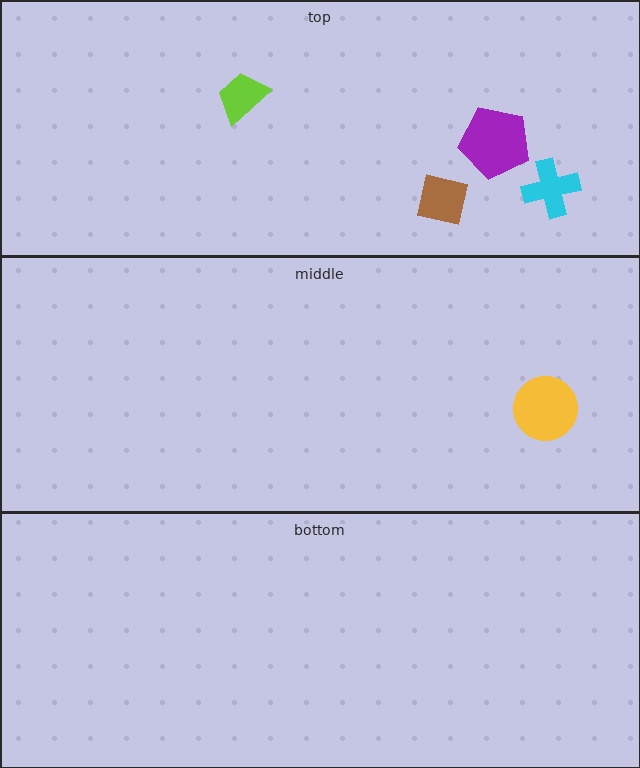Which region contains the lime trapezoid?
The top region.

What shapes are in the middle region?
The yellow circle.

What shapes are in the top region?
The purple pentagon, the lime trapezoid, the brown square, the cyan cross.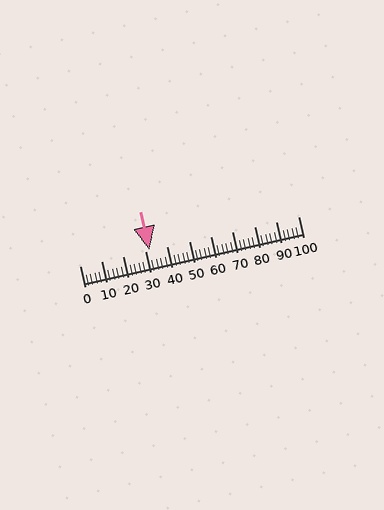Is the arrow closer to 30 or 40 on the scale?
The arrow is closer to 30.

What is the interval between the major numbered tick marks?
The major tick marks are spaced 10 units apart.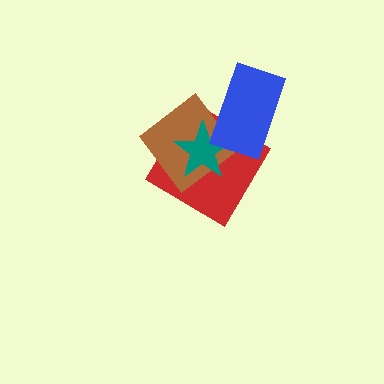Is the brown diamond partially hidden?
Yes, it is partially covered by another shape.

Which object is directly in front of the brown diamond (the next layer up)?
The teal star is directly in front of the brown diamond.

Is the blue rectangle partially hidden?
No, no other shape covers it.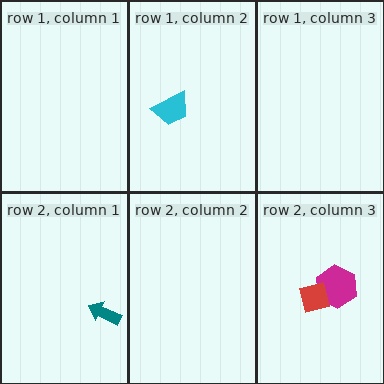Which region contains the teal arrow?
The row 2, column 1 region.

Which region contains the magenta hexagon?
The row 2, column 3 region.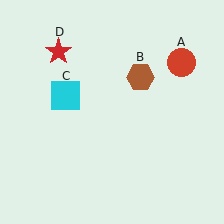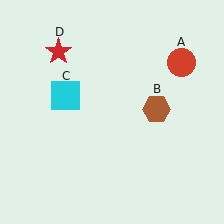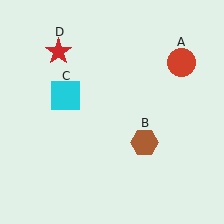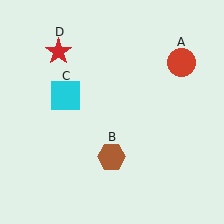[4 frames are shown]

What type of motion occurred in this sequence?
The brown hexagon (object B) rotated clockwise around the center of the scene.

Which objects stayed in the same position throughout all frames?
Red circle (object A) and cyan square (object C) and red star (object D) remained stationary.